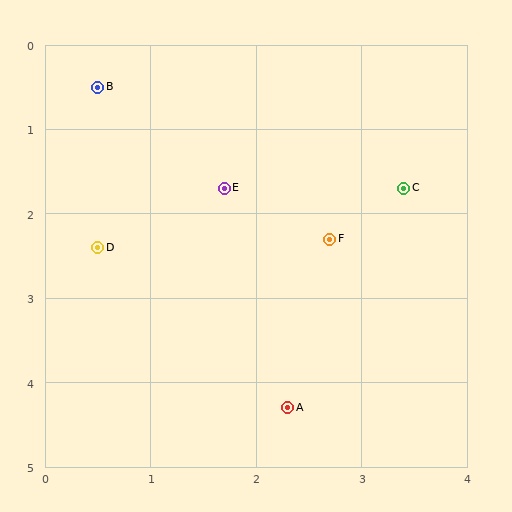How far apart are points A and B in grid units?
Points A and B are about 4.2 grid units apart.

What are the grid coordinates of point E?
Point E is at approximately (1.7, 1.7).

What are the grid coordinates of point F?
Point F is at approximately (2.7, 2.3).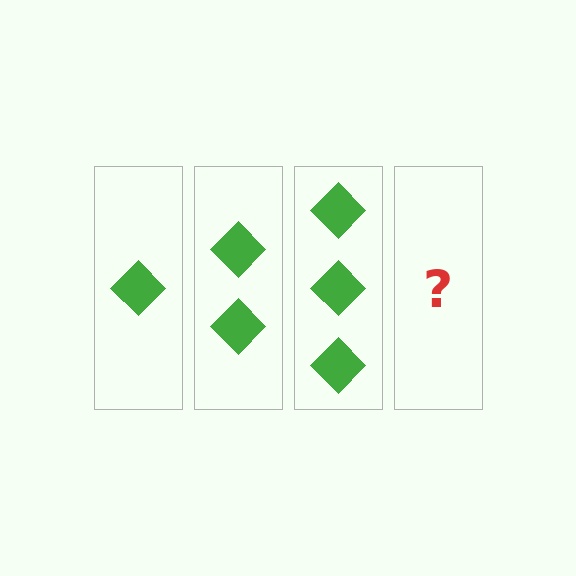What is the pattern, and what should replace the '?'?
The pattern is that each step adds one more diamond. The '?' should be 4 diamonds.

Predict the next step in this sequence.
The next step is 4 diamonds.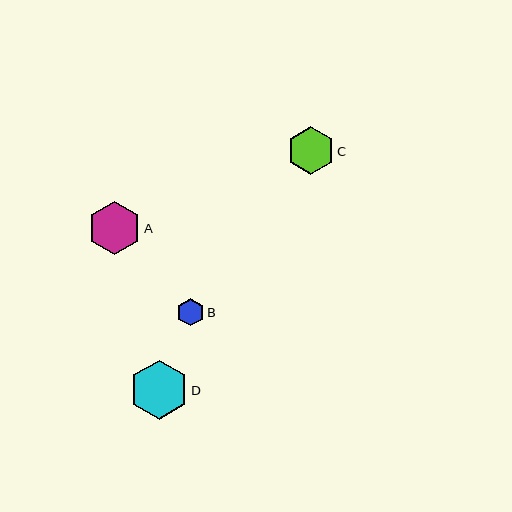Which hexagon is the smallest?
Hexagon B is the smallest with a size of approximately 27 pixels.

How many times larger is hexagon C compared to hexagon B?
Hexagon C is approximately 1.7 times the size of hexagon B.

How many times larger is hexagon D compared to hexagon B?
Hexagon D is approximately 2.1 times the size of hexagon B.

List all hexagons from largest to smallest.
From largest to smallest: D, A, C, B.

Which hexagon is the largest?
Hexagon D is the largest with a size of approximately 59 pixels.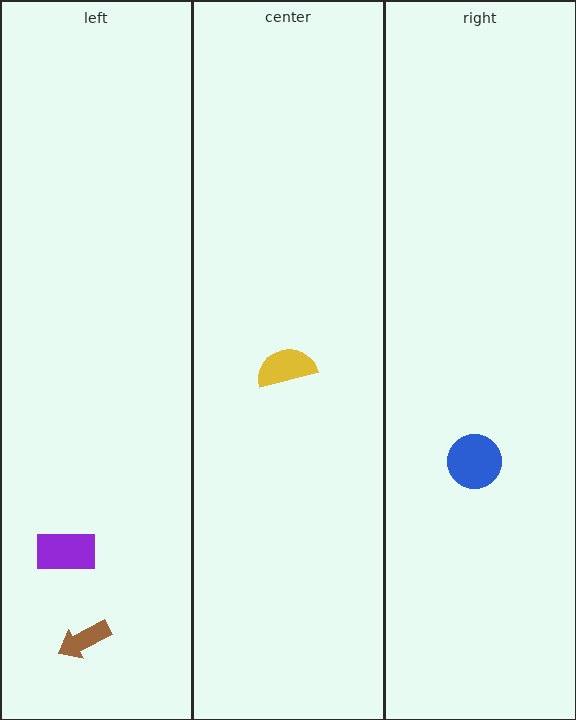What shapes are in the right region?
The blue circle.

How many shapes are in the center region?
1.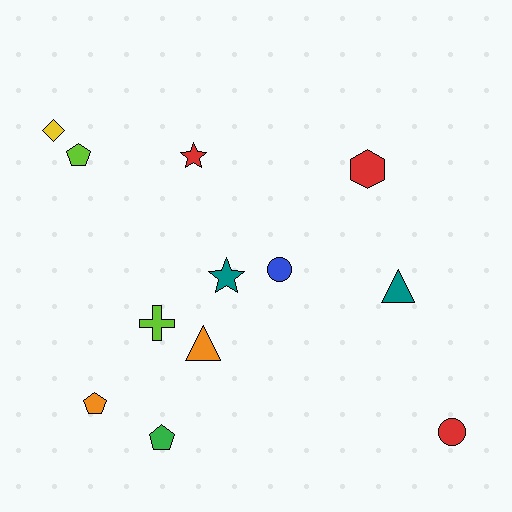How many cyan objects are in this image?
There are no cyan objects.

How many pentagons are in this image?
There are 3 pentagons.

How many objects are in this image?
There are 12 objects.